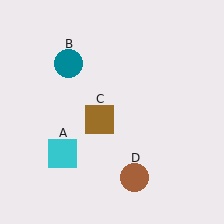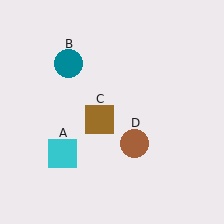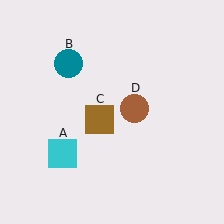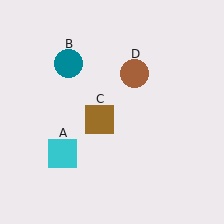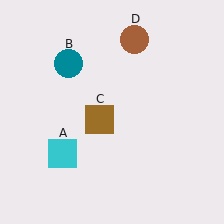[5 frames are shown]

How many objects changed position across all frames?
1 object changed position: brown circle (object D).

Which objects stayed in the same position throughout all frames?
Cyan square (object A) and teal circle (object B) and brown square (object C) remained stationary.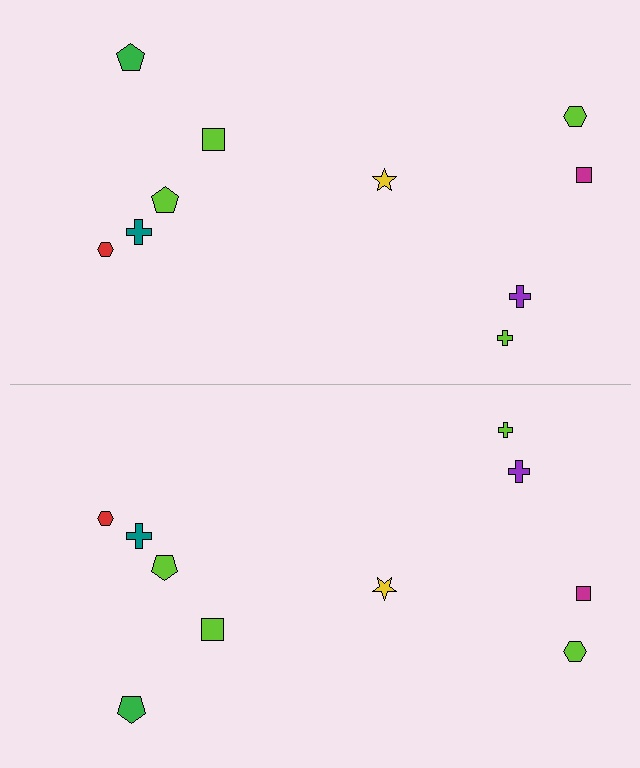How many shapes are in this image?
There are 20 shapes in this image.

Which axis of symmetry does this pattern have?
The pattern has a horizontal axis of symmetry running through the center of the image.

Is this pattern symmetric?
Yes, this pattern has bilateral (reflection) symmetry.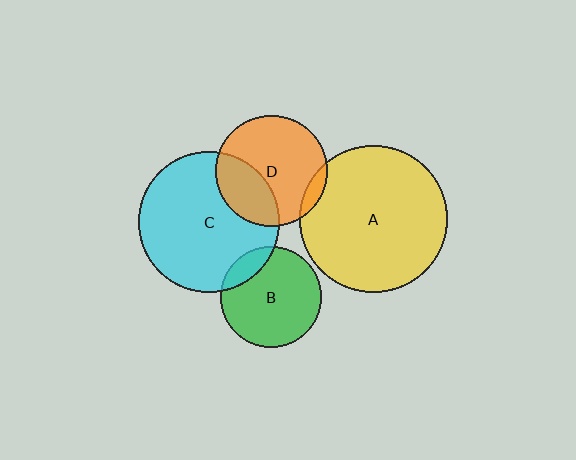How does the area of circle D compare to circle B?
Approximately 1.2 times.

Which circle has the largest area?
Circle A (yellow).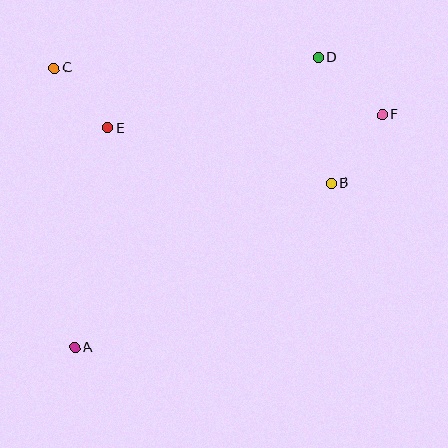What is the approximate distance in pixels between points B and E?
The distance between B and E is approximately 230 pixels.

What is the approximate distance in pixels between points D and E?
The distance between D and E is approximately 222 pixels.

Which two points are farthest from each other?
Points A and F are farthest from each other.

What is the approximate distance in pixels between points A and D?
The distance between A and D is approximately 379 pixels.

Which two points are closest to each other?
Points C and E are closest to each other.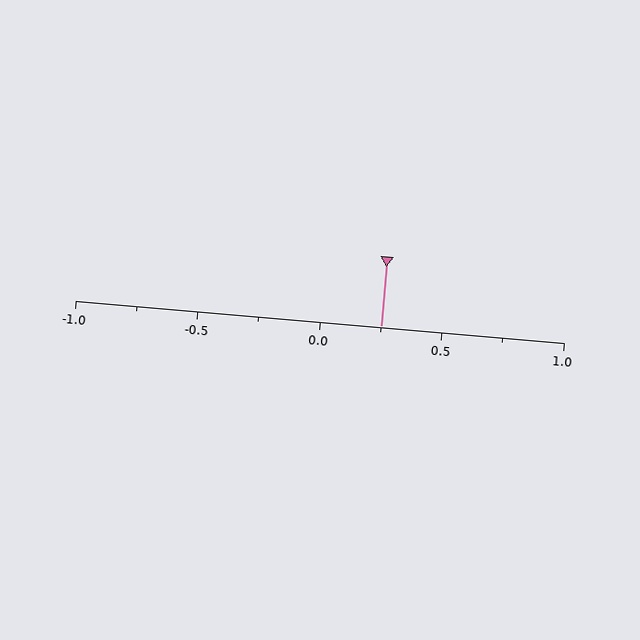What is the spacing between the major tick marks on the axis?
The major ticks are spaced 0.5 apart.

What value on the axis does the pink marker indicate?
The marker indicates approximately 0.25.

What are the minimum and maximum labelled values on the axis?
The axis runs from -1.0 to 1.0.